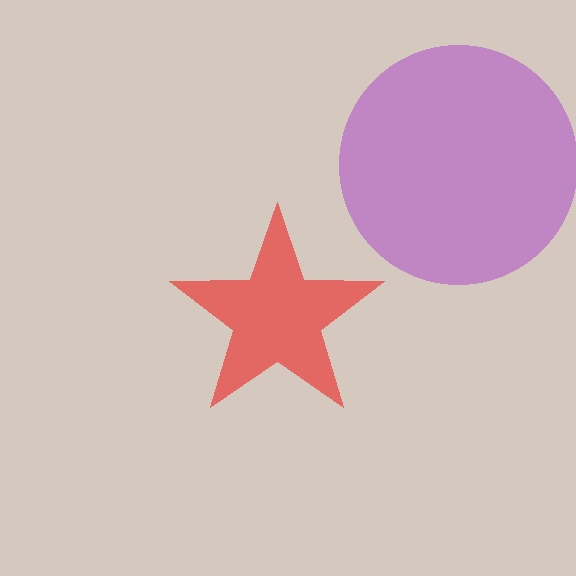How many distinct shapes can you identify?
There are 2 distinct shapes: a purple circle, a red star.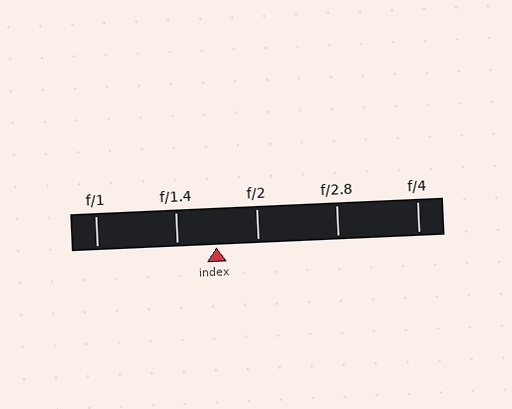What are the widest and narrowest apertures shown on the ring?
The widest aperture shown is f/1 and the narrowest is f/4.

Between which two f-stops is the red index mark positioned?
The index mark is between f/1.4 and f/2.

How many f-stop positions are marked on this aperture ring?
There are 5 f-stop positions marked.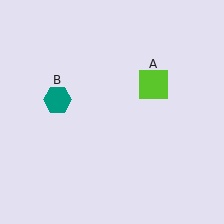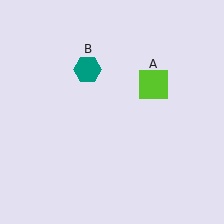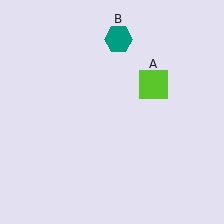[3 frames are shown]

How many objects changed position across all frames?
1 object changed position: teal hexagon (object B).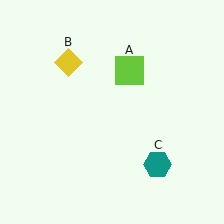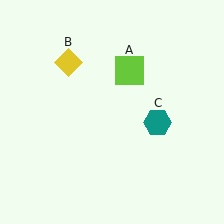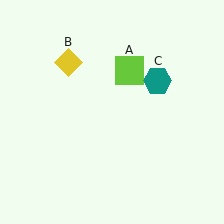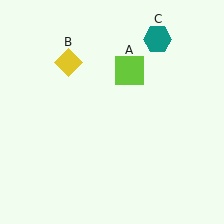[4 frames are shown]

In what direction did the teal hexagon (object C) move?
The teal hexagon (object C) moved up.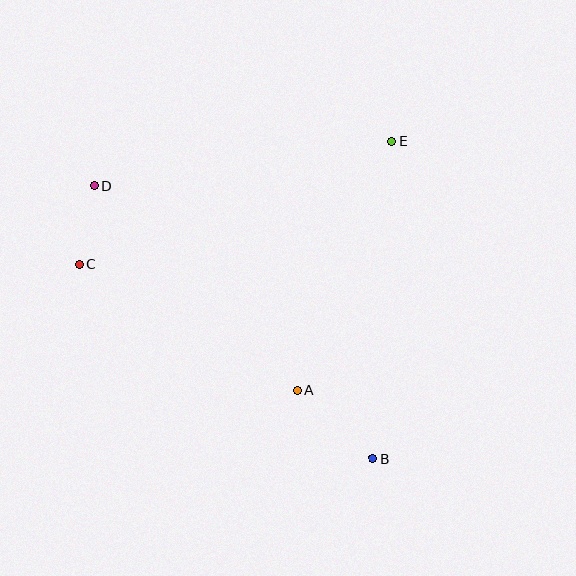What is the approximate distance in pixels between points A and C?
The distance between A and C is approximately 252 pixels.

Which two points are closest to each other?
Points C and D are closest to each other.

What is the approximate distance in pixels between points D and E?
The distance between D and E is approximately 301 pixels.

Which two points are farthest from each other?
Points B and D are farthest from each other.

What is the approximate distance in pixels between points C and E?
The distance between C and E is approximately 336 pixels.